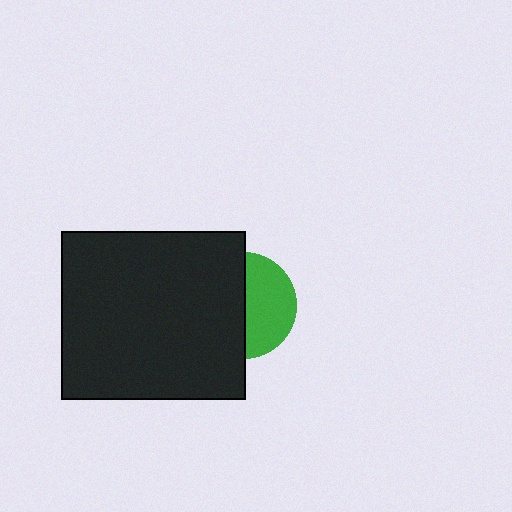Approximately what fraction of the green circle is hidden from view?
Roughly 52% of the green circle is hidden behind the black rectangle.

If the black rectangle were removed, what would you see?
You would see the complete green circle.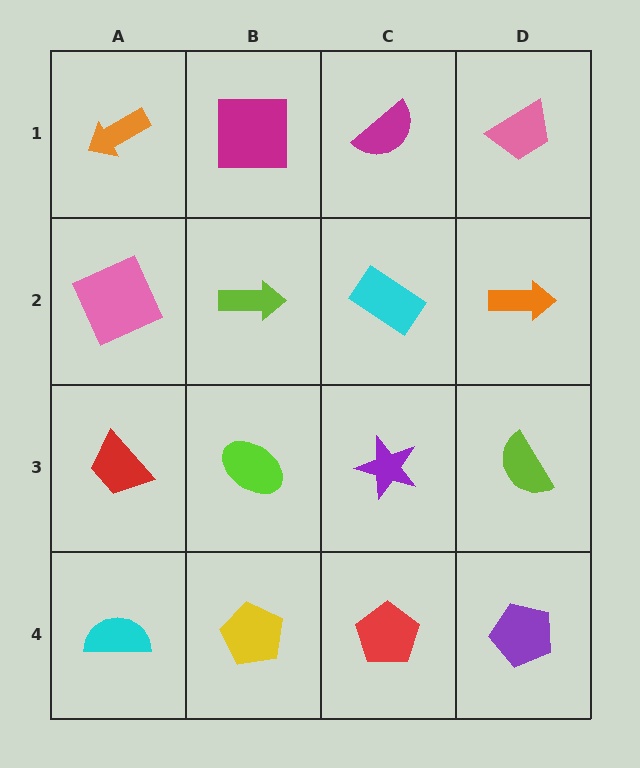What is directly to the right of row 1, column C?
A pink trapezoid.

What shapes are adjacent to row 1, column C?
A cyan rectangle (row 2, column C), a magenta square (row 1, column B), a pink trapezoid (row 1, column D).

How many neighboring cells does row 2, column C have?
4.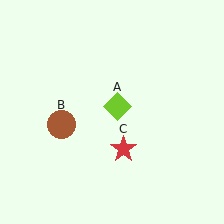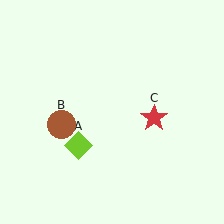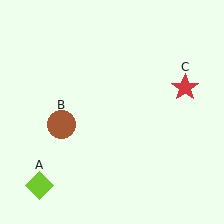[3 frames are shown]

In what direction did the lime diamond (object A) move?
The lime diamond (object A) moved down and to the left.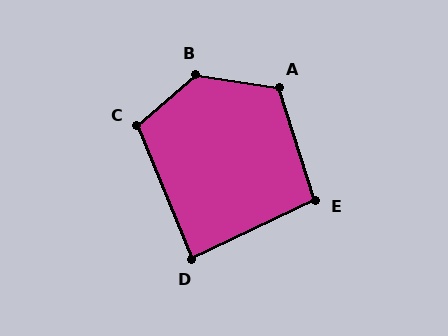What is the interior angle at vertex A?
Approximately 117 degrees (obtuse).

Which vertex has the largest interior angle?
B, at approximately 131 degrees.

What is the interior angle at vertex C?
Approximately 108 degrees (obtuse).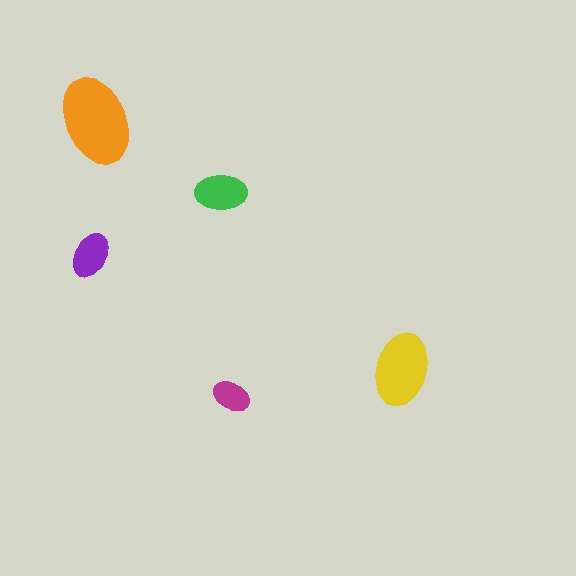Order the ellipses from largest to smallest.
the orange one, the yellow one, the green one, the purple one, the magenta one.